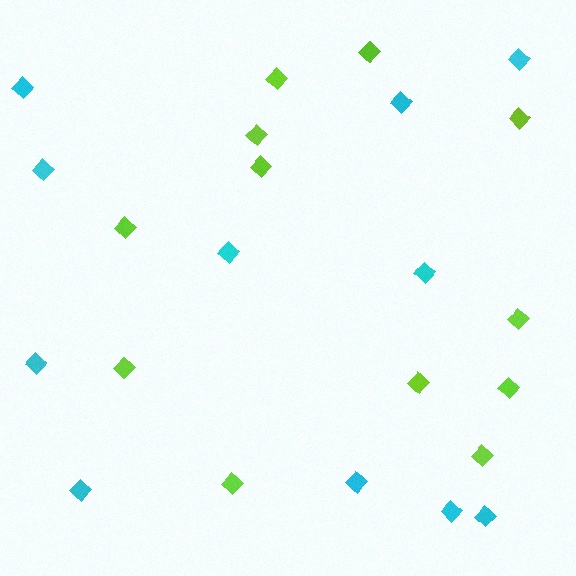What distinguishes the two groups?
There are 2 groups: one group of lime diamonds (12) and one group of cyan diamonds (11).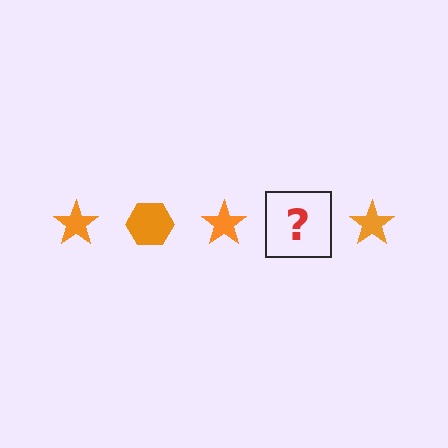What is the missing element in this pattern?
The missing element is an orange hexagon.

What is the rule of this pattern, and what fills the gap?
The rule is that the pattern cycles through star, hexagon shapes in orange. The gap should be filled with an orange hexagon.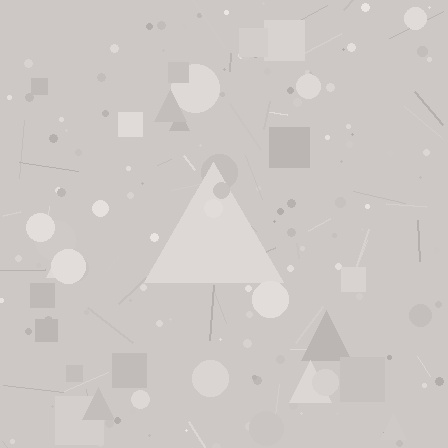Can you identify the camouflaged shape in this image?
The camouflaged shape is a triangle.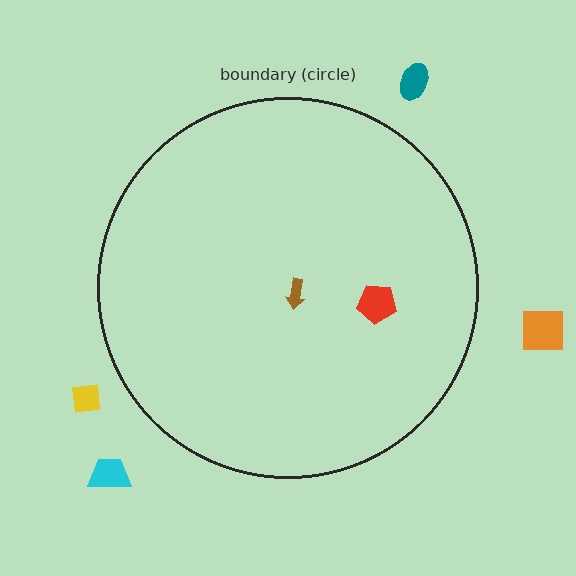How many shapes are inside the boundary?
2 inside, 4 outside.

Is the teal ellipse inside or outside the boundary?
Outside.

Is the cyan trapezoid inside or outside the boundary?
Outside.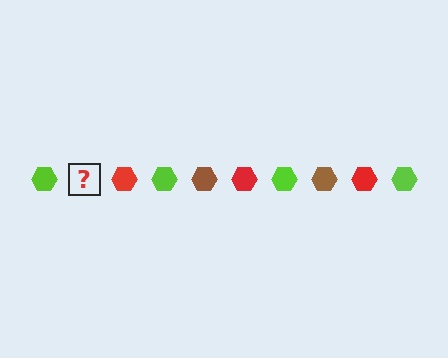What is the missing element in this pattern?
The missing element is a brown hexagon.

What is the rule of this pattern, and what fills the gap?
The rule is that the pattern cycles through lime, brown, red hexagons. The gap should be filled with a brown hexagon.